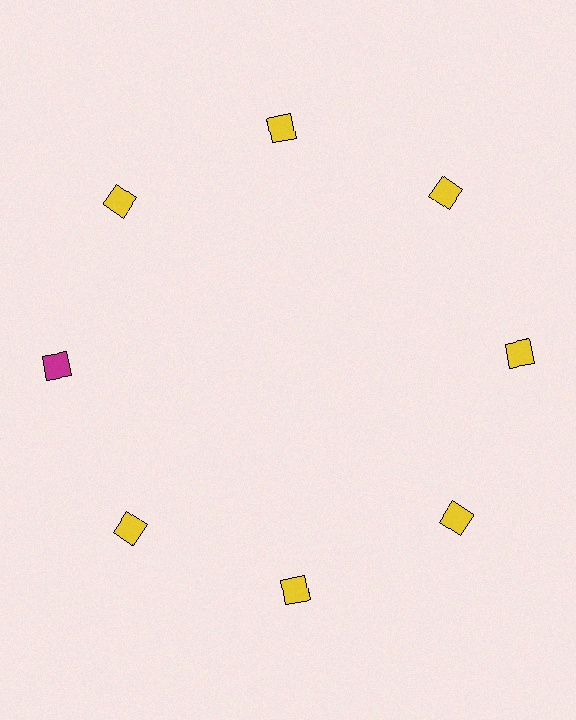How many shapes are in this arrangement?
There are 8 shapes arranged in a ring pattern.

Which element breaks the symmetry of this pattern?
The magenta square at roughly the 9 o'clock position breaks the symmetry. All other shapes are yellow squares.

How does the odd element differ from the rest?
It has a different color: magenta instead of yellow.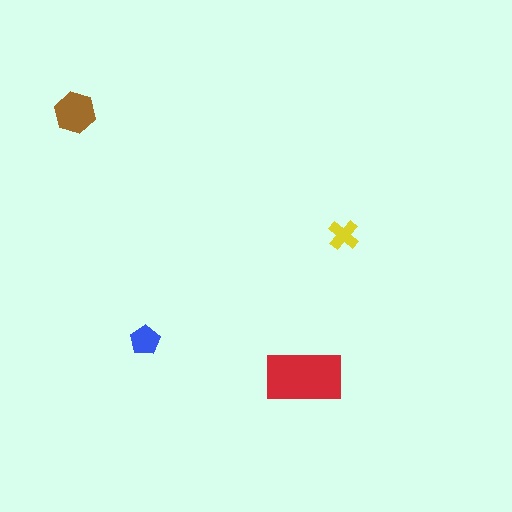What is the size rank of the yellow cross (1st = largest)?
4th.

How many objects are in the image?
There are 4 objects in the image.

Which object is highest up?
The brown hexagon is topmost.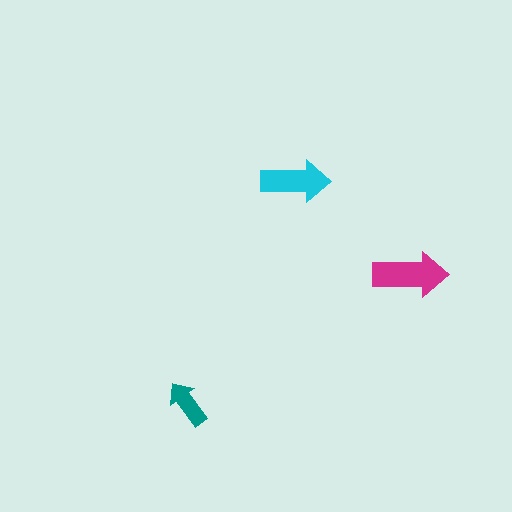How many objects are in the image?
There are 3 objects in the image.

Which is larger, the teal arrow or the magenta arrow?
The magenta one.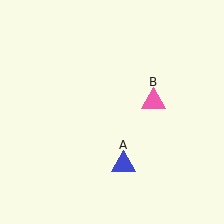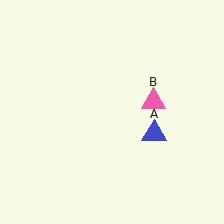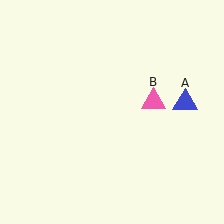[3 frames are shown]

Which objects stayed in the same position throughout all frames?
Pink triangle (object B) remained stationary.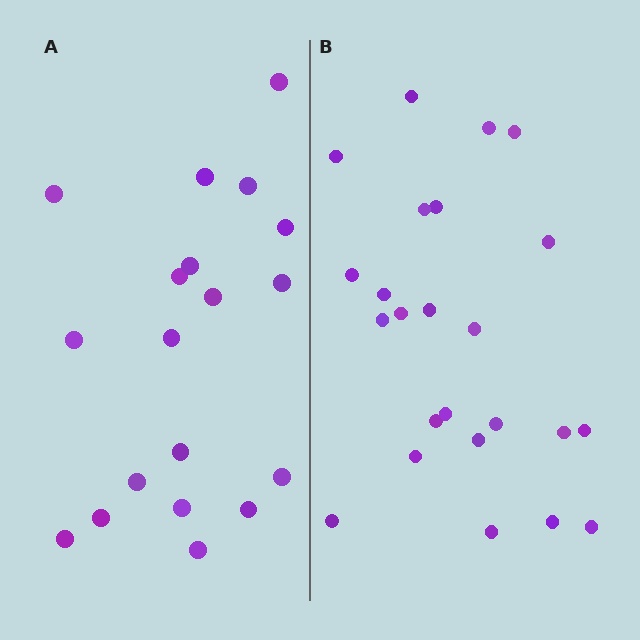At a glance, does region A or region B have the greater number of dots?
Region B (the right region) has more dots.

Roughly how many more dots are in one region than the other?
Region B has about 5 more dots than region A.